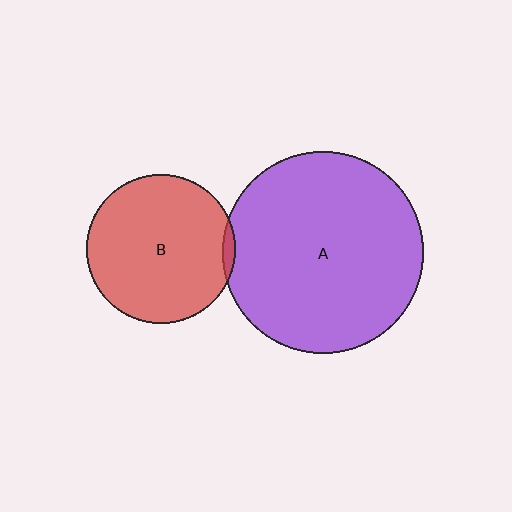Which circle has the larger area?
Circle A (purple).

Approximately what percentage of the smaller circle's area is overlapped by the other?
Approximately 5%.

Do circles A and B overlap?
Yes.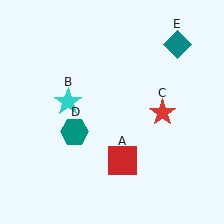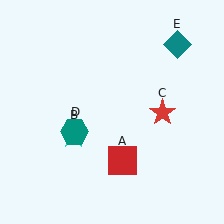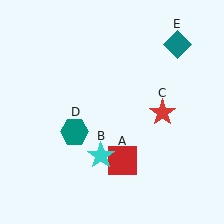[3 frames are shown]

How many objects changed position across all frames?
1 object changed position: cyan star (object B).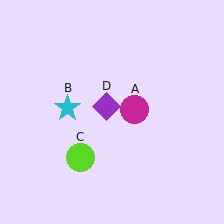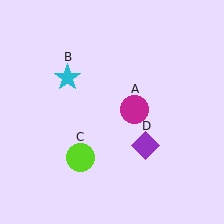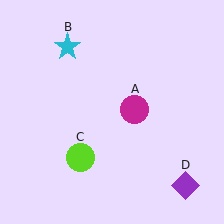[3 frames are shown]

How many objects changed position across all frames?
2 objects changed position: cyan star (object B), purple diamond (object D).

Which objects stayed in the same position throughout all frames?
Magenta circle (object A) and lime circle (object C) remained stationary.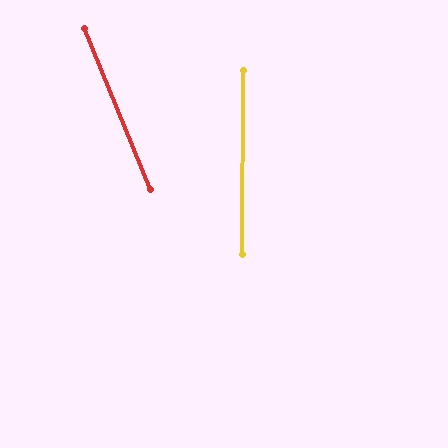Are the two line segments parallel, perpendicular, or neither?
Neither parallel nor perpendicular — they differ by about 22°.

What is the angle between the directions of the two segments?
Approximately 22 degrees.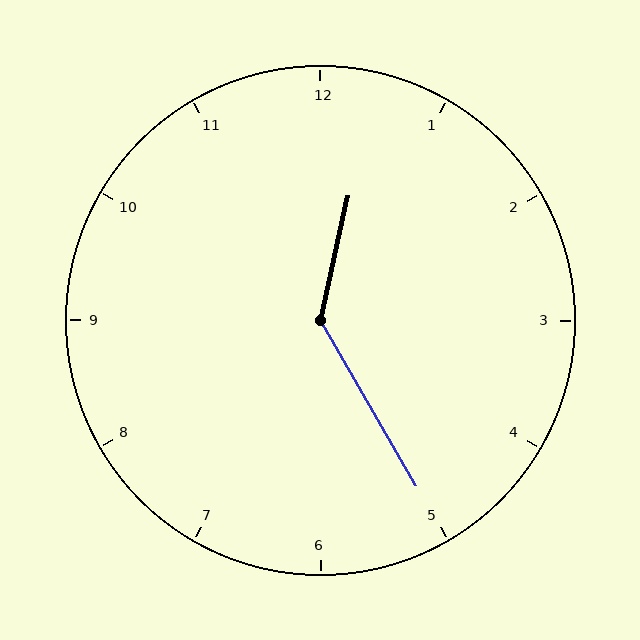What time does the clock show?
12:25.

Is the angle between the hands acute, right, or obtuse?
It is obtuse.